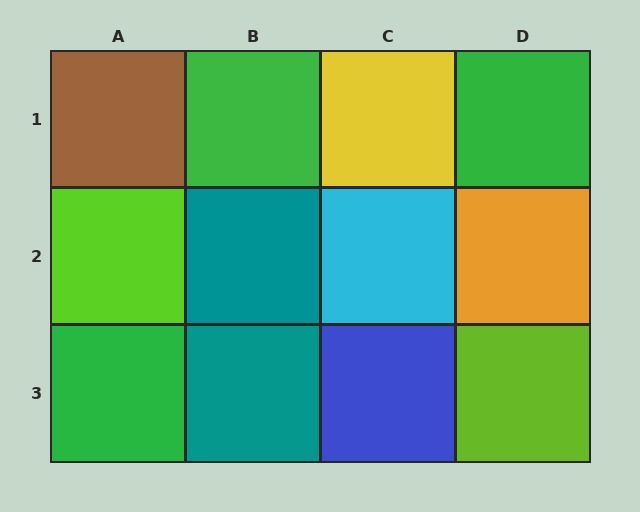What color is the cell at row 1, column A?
Brown.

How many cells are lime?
2 cells are lime.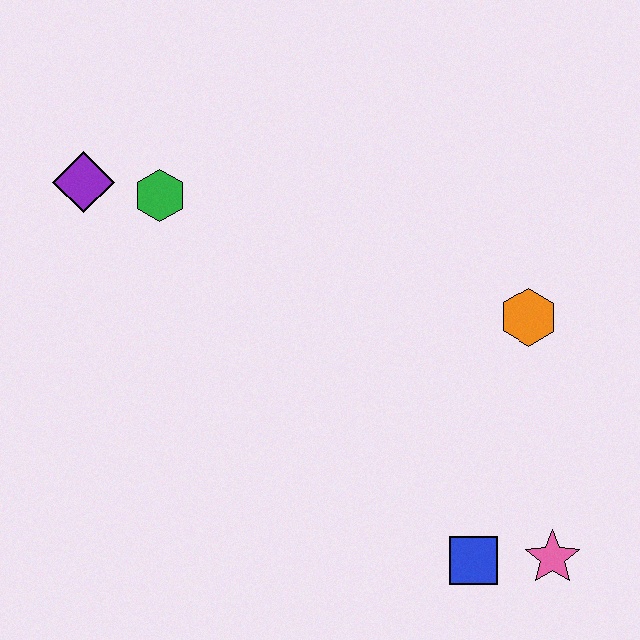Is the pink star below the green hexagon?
Yes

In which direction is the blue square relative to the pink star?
The blue square is to the left of the pink star.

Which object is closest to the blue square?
The pink star is closest to the blue square.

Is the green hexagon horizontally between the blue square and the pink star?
No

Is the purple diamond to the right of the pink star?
No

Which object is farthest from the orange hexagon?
The purple diamond is farthest from the orange hexagon.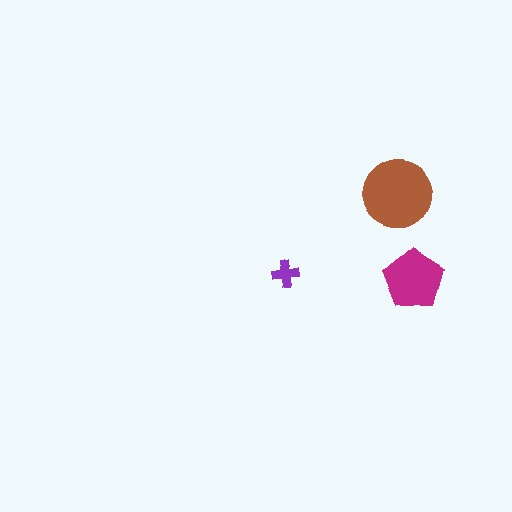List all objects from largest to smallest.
The brown circle, the magenta pentagon, the purple cross.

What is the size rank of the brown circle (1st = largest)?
1st.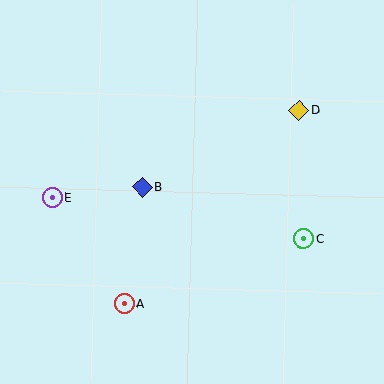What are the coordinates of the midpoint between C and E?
The midpoint between C and E is at (178, 218).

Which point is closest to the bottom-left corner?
Point A is closest to the bottom-left corner.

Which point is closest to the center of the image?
Point B at (142, 187) is closest to the center.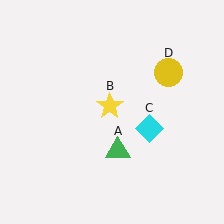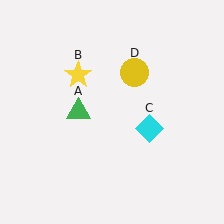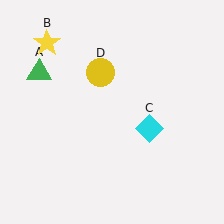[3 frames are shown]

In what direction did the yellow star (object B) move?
The yellow star (object B) moved up and to the left.